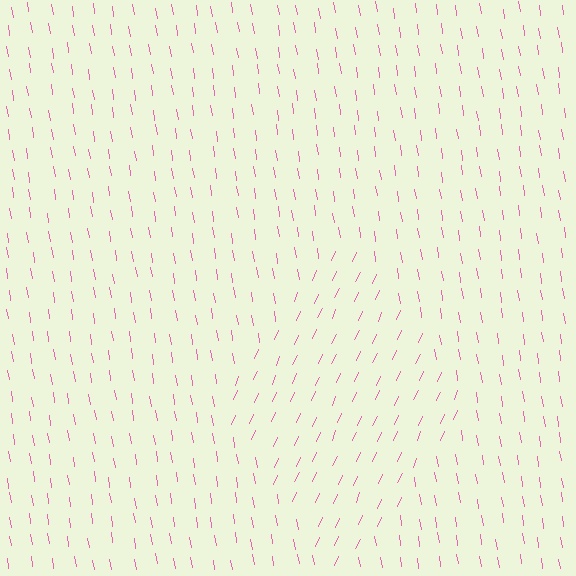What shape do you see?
I see a diamond.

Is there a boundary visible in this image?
Yes, there is a texture boundary formed by a change in line orientation.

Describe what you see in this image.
The image is filled with small pink line segments. A diamond region in the image has lines oriented differently from the surrounding lines, creating a visible texture boundary.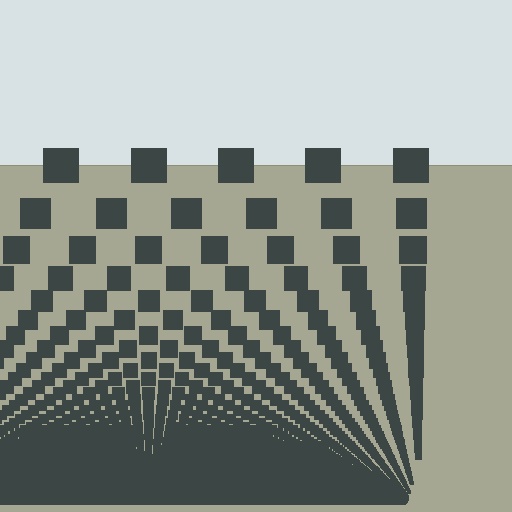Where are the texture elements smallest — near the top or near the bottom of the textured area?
Near the bottom.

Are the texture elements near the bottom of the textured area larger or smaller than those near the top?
Smaller. The gradient is inverted — elements near the bottom are smaller and denser.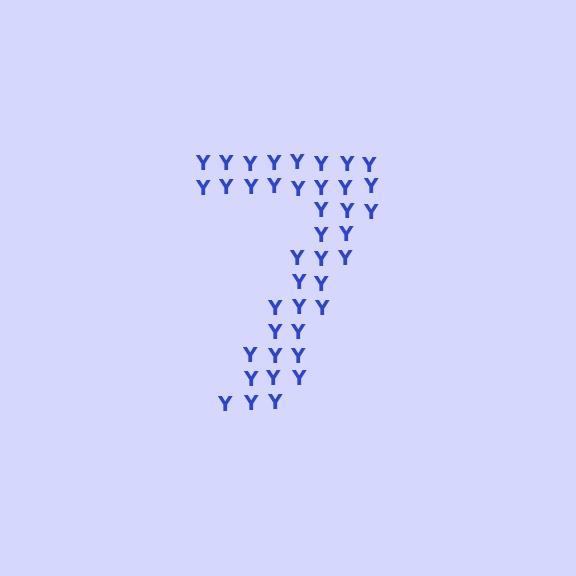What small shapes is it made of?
It is made of small letter Y's.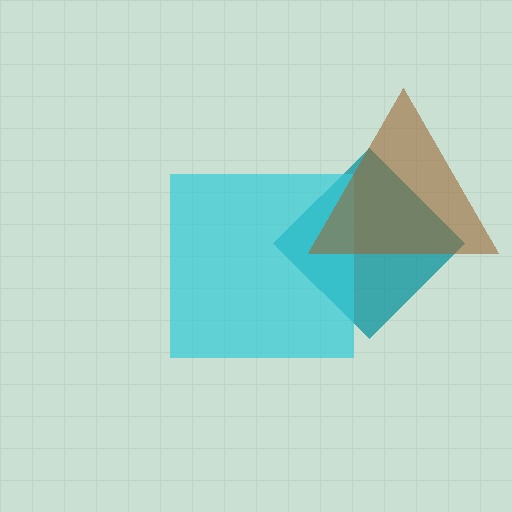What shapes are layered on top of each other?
The layered shapes are: a teal diamond, a cyan square, a brown triangle.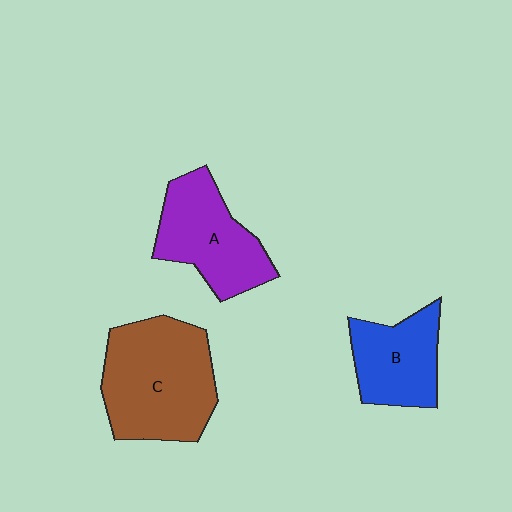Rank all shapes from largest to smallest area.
From largest to smallest: C (brown), A (purple), B (blue).